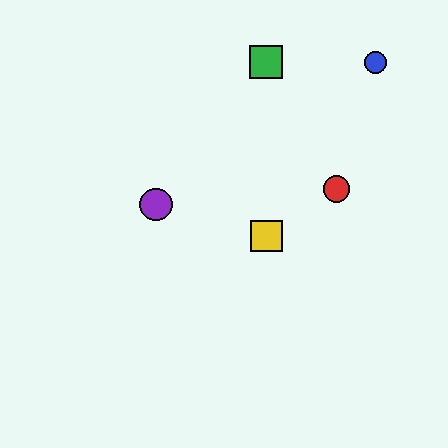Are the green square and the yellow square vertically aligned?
Yes, both are at x≈266.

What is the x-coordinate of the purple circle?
The purple circle is at x≈156.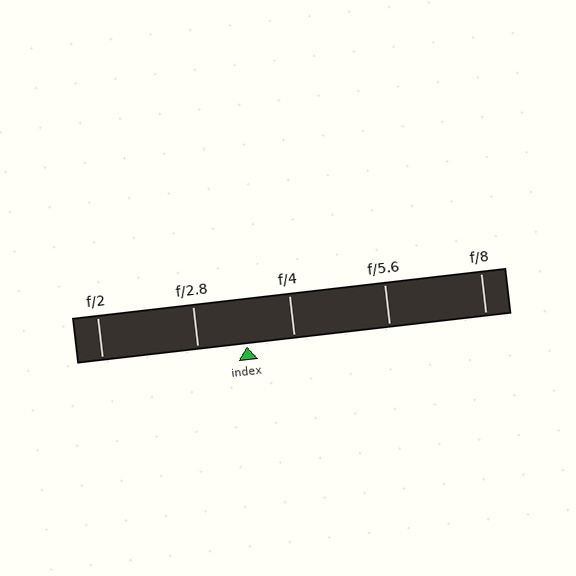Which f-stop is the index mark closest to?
The index mark is closest to f/4.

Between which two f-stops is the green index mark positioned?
The index mark is between f/2.8 and f/4.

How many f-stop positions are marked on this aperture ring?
There are 5 f-stop positions marked.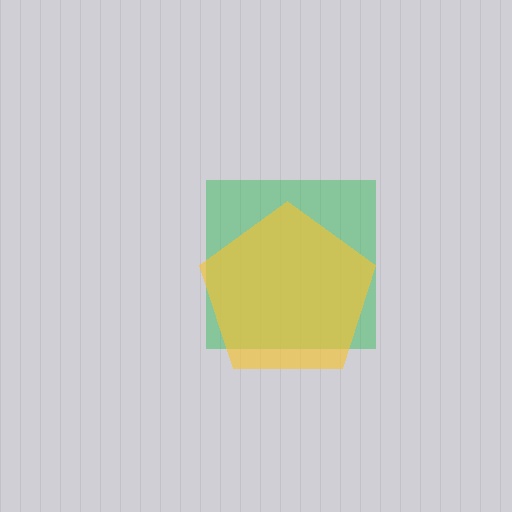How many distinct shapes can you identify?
There are 2 distinct shapes: a green square, a yellow pentagon.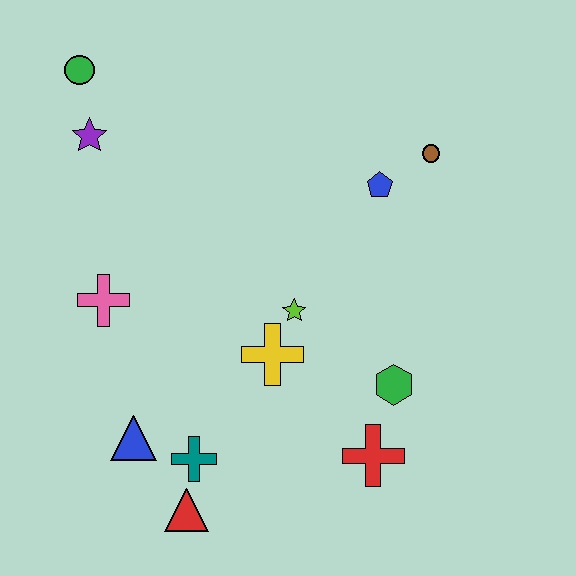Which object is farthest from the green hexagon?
The green circle is farthest from the green hexagon.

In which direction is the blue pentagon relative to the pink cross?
The blue pentagon is to the right of the pink cross.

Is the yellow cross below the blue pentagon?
Yes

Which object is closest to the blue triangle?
The teal cross is closest to the blue triangle.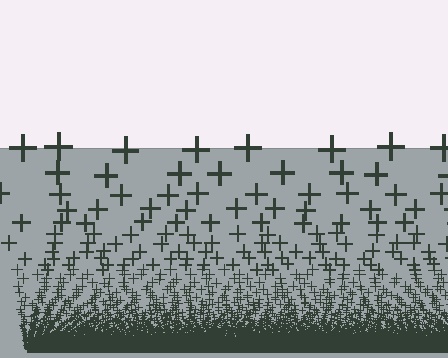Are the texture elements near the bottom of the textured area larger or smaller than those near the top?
Smaller. The gradient is inverted — elements near the bottom are smaller and denser.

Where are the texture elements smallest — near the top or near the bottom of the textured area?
Near the bottom.